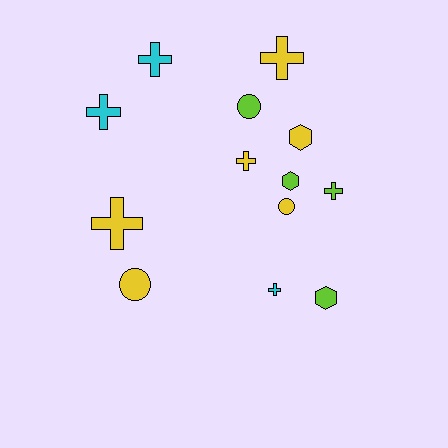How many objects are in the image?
There are 13 objects.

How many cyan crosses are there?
There are 3 cyan crosses.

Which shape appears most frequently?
Cross, with 7 objects.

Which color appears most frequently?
Yellow, with 6 objects.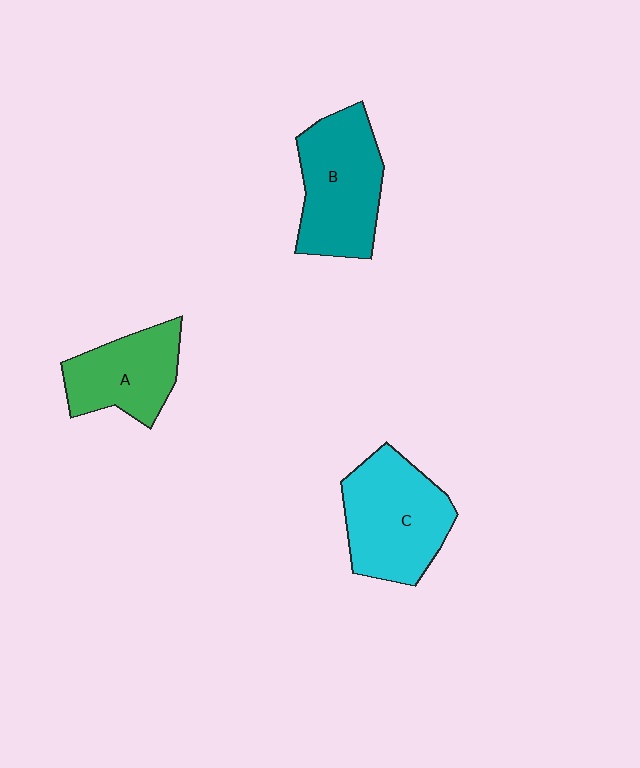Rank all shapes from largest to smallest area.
From largest to smallest: C (cyan), B (teal), A (green).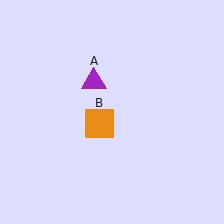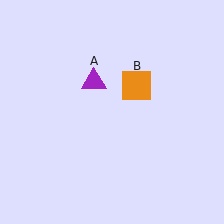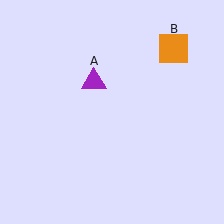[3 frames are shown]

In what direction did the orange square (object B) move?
The orange square (object B) moved up and to the right.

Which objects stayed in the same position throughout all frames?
Purple triangle (object A) remained stationary.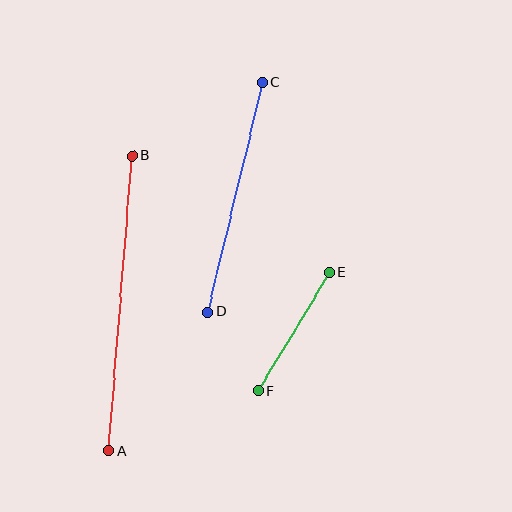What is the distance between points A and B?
The distance is approximately 295 pixels.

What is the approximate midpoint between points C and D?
The midpoint is at approximately (235, 197) pixels.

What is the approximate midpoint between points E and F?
The midpoint is at approximately (294, 332) pixels.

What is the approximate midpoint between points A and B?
The midpoint is at approximately (121, 303) pixels.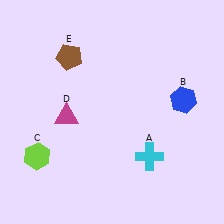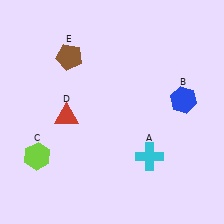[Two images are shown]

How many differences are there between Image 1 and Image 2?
There is 1 difference between the two images.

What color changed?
The triangle (D) changed from magenta in Image 1 to red in Image 2.